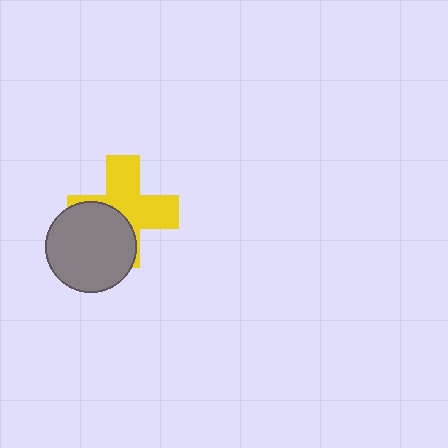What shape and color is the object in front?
The object in front is a gray circle.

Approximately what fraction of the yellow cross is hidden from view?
Roughly 41% of the yellow cross is hidden behind the gray circle.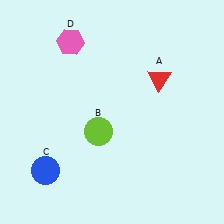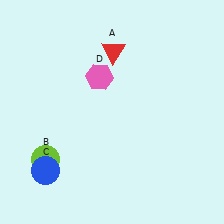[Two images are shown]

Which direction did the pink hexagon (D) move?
The pink hexagon (D) moved down.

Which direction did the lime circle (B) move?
The lime circle (B) moved left.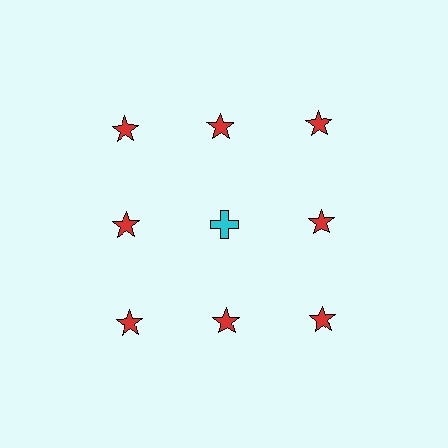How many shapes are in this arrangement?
There are 9 shapes arranged in a grid pattern.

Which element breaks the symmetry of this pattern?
The cyan cross in the second row, second from left column breaks the symmetry. All other shapes are red stars.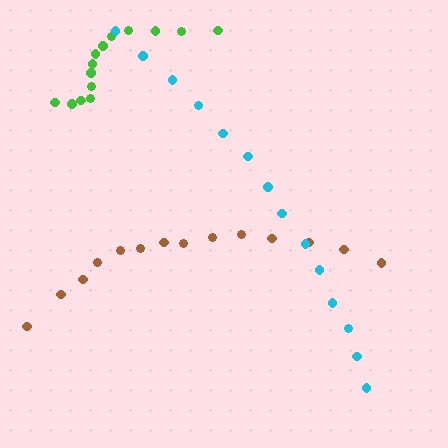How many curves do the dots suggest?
There are 3 distinct paths.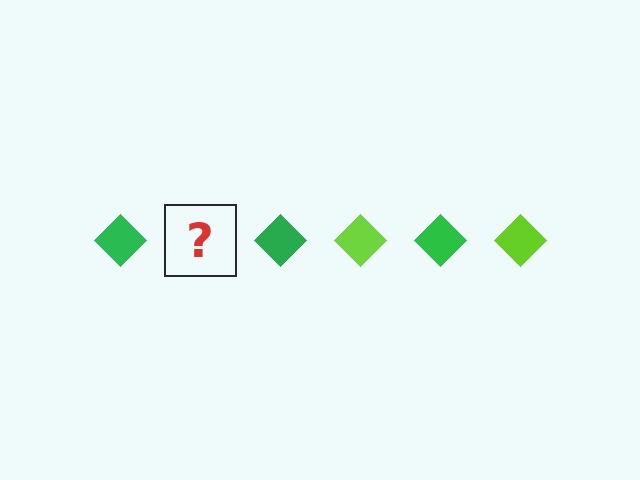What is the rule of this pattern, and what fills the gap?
The rule is that the pattern cycles through green, lime diamonds. The gap should be filled with a lime diamond.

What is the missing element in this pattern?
The missing element is a lime diamond.